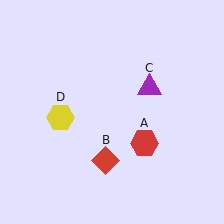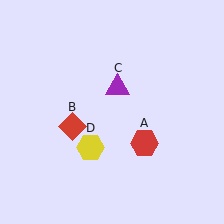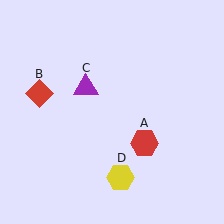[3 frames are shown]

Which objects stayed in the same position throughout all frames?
Red hexagon (object A) remained stationary.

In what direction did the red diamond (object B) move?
The red diamond (object B) moved up and to the left.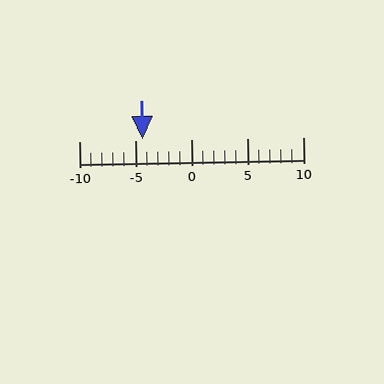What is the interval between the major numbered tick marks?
The major tick marks are spaced 5 units apart.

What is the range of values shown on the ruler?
The ruler shows values from -10 to 10.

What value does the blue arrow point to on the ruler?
The blue arrow points to approximately -4.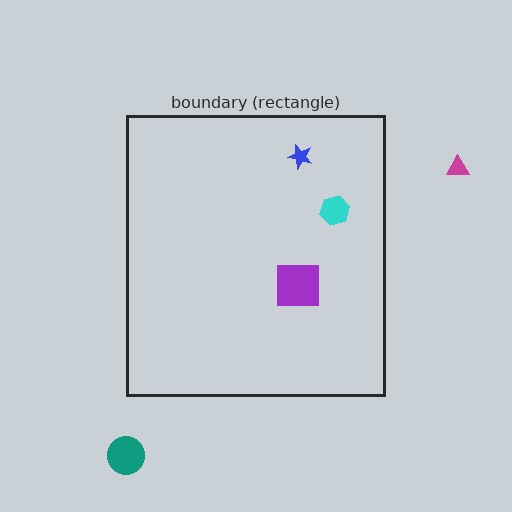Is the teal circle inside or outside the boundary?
Outside.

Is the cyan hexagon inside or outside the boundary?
Inside.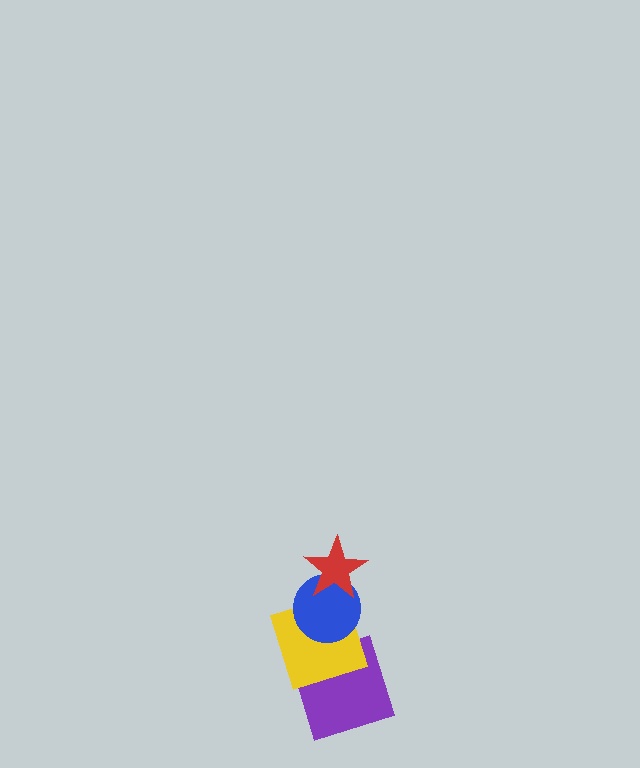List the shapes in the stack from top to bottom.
From top to bottom: the red star, the blue circle, the yellow square, the purple square.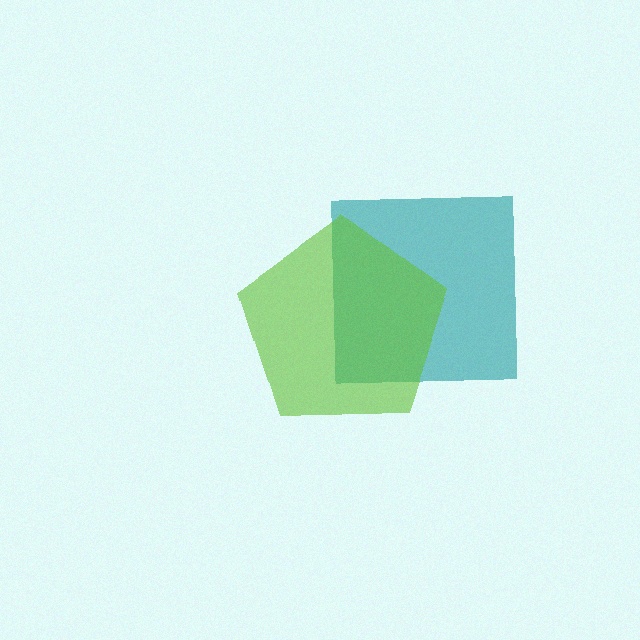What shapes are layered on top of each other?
The layered shapes are: a teal square, a lime pentagon.